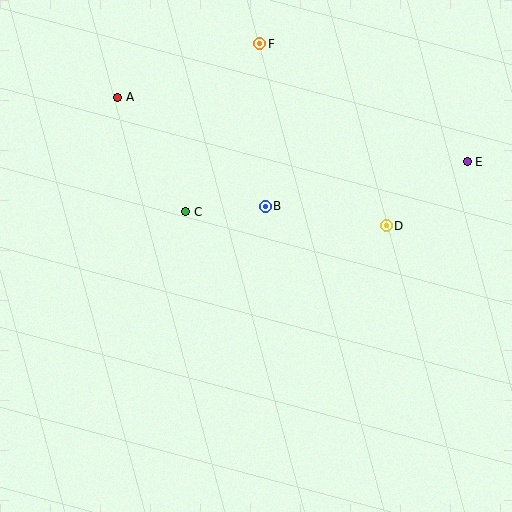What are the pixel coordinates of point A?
Point A is at (118, 97).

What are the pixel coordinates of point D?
Point D is at (386, 226).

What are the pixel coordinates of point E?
Point E is at (467, 162).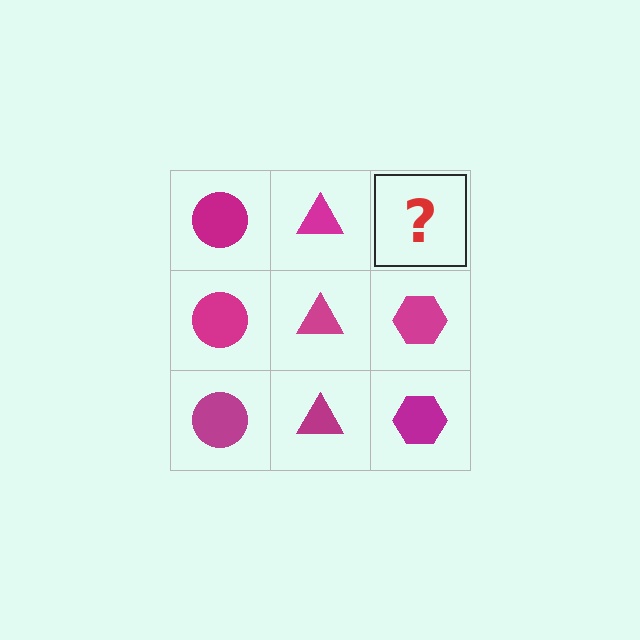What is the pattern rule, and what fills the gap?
The rule is that each column has a consistent shape. The gap should be filled with a magenta hexagon.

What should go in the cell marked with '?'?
The missing cell should contain a magenta hexagon.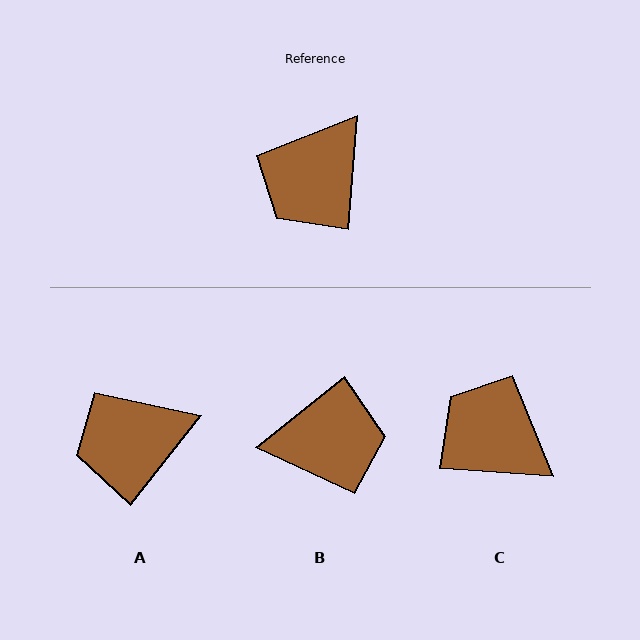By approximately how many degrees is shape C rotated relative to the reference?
Approximately 89 degrees clockwise.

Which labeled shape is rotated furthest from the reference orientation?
B, about 133 degrees away.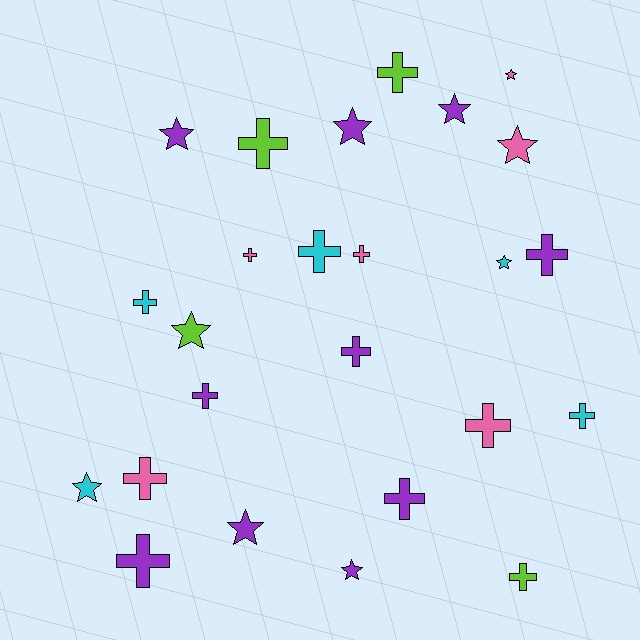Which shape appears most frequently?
Cross, with 15 objects.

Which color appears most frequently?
Purple, with 10 objects.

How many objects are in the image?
There are 25 objects.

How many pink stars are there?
There are 2 pink stars.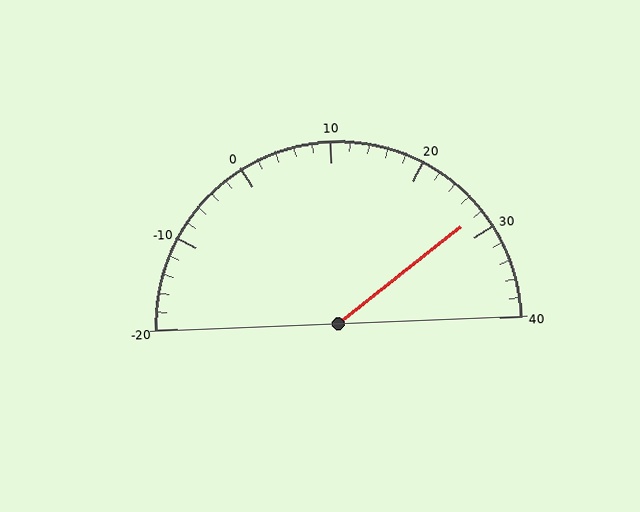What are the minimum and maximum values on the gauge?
The gauge ranges from -20 to 40.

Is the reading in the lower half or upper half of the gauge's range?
The reading is in the upper half of the range (-20 to 40).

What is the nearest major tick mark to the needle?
The nearest major tick mark is 30.